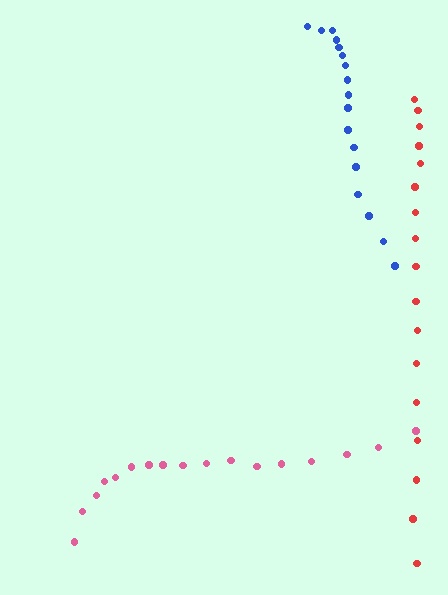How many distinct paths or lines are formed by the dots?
There are 3 distinct paths.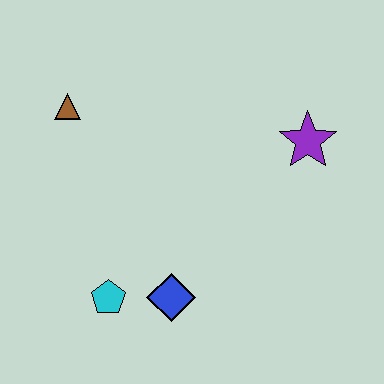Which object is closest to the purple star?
The blue diamond is closest to the purple star.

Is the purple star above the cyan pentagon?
Yes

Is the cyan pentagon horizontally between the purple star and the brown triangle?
Yes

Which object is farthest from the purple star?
The cyan pentagon is farthest from the purple star.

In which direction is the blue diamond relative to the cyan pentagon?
The blue diamond is to the right of the cyan pentagon.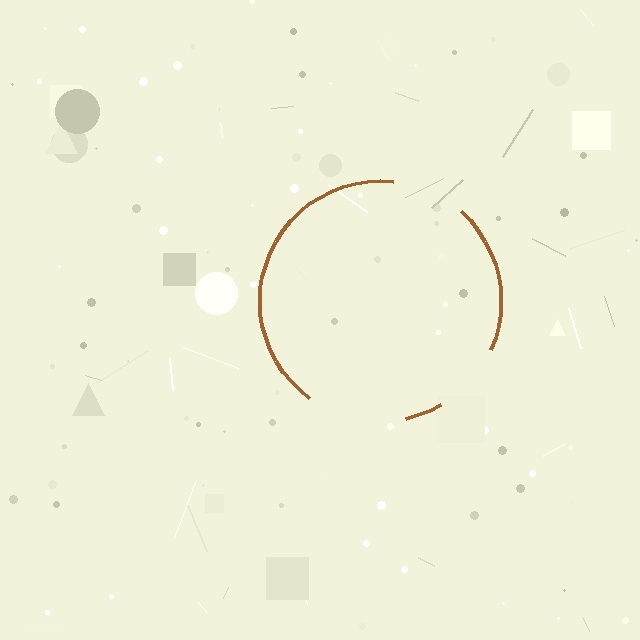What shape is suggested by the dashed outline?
The dashed outline suggests a circle.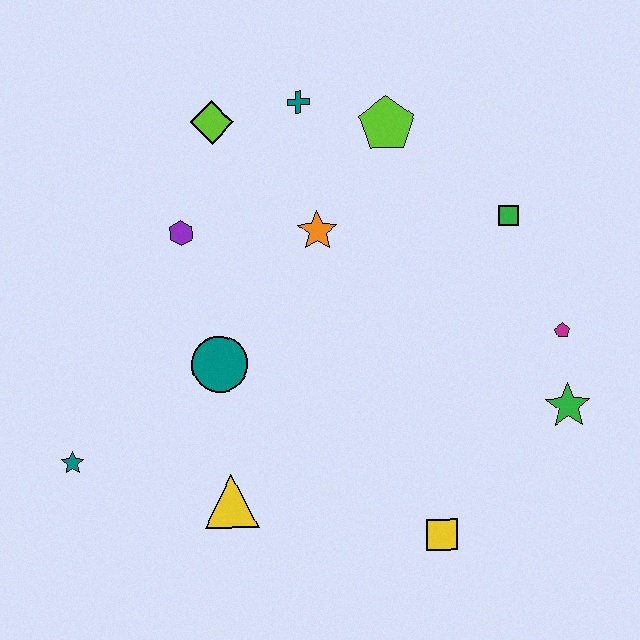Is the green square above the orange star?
Yes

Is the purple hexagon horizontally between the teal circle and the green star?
No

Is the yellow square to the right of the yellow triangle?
Yes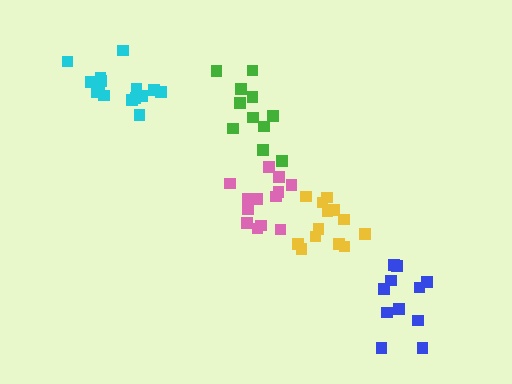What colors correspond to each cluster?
The clusters are colored: cyan, yellow, blue, green, pink.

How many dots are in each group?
Group 1: 15 dots, Group 2: 13 dots, Group 3: 11 dots, Group 4: 11 dots, Group 5: 13 dots (63 total).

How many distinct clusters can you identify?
There are 5 distinct clusters.